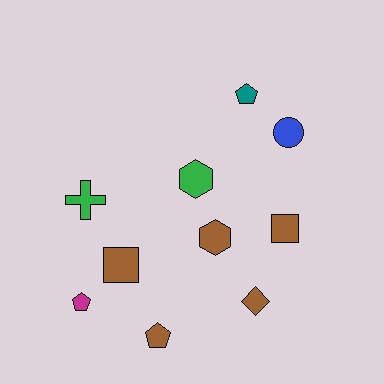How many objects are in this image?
There are 10 objects.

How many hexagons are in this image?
There are 2 hexagons.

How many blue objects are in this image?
There is 1 blue object.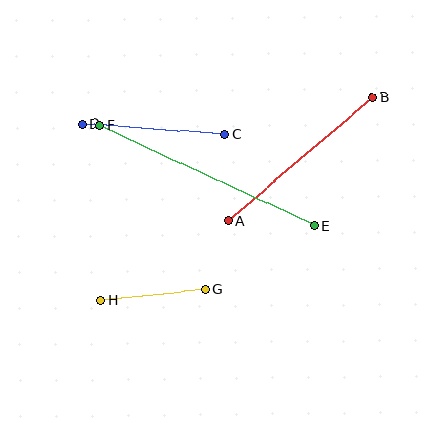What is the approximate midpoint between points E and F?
The midpoint is at approximately (207, 175) pixels.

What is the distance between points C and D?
The distance is approximately 143 pixels.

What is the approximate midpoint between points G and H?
The midpoint is at approximately (153, 295) pixels.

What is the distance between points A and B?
The distance is approximately 190 pixels.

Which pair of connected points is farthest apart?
Points E and F are farthest apart.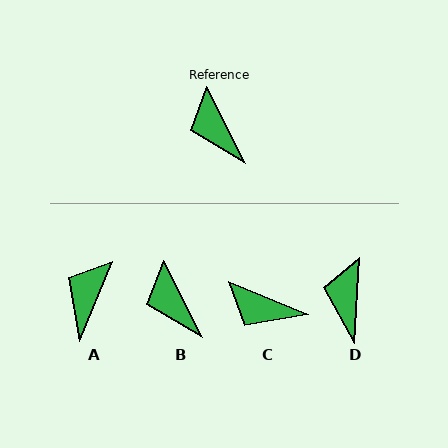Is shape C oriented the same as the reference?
No, it is off by about 41 degrees.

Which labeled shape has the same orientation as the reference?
B.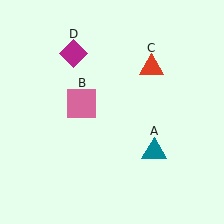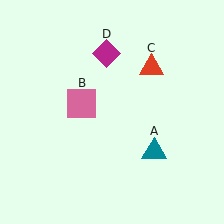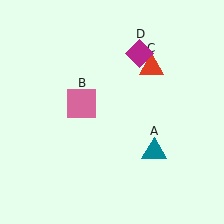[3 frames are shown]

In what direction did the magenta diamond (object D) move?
The magenta diamond (object D) moved right.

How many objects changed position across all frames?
1 object changed position: magenta diamond (object D).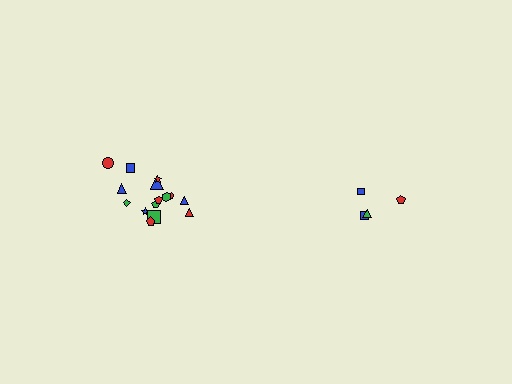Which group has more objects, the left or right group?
The left group.